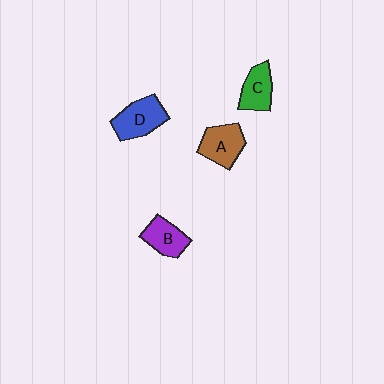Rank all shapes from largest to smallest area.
From largest to smallest: D (blue), A (brown), B (purple), C (green).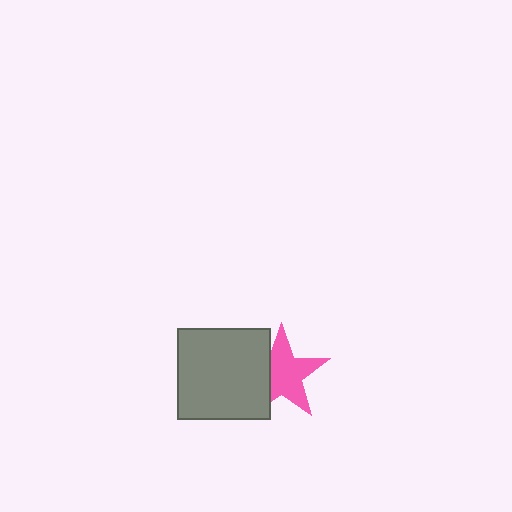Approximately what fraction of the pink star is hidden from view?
Roughly 30% of the pink star is hidden behind the gray rectangle.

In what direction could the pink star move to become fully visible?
The pink star could move right. That would shift it out from behind the gray rectangle entirely.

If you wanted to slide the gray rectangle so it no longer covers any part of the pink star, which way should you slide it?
Slide it left — that is the most direct way to separate the two shapes.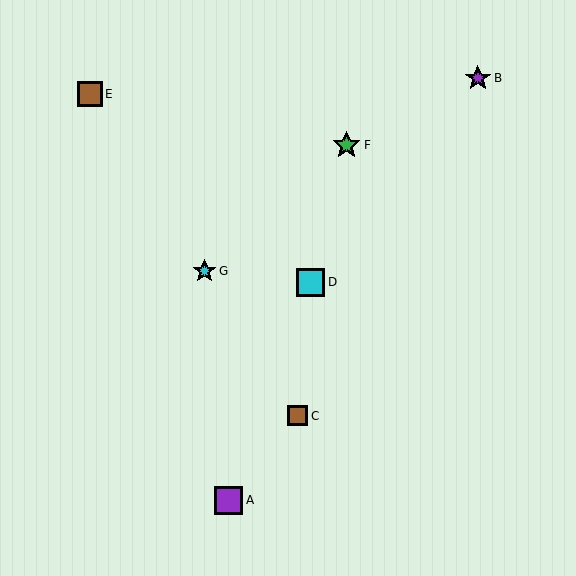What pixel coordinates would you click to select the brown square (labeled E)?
Click at (90, 94) to select the brown square E.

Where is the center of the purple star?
The center of the purple star is at (478, 78).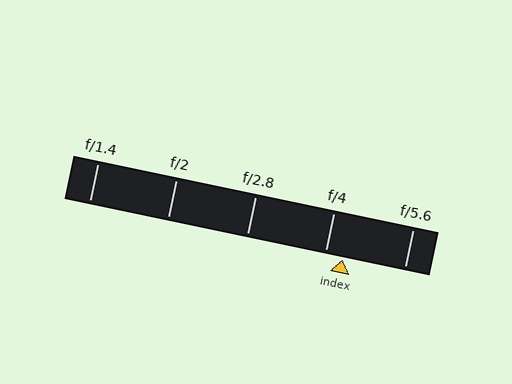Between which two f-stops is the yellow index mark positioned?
The index mark is between f/4 and f/5.6.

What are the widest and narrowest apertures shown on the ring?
The widest aperture shown is f/1.4 and the narrowest is f/5.6.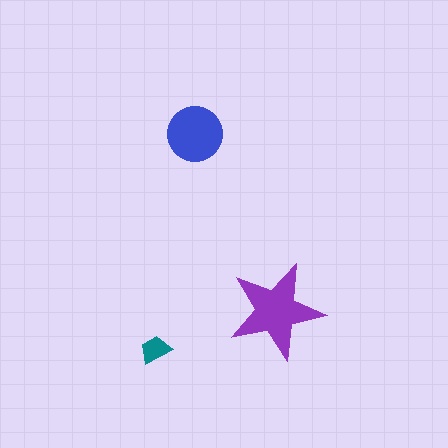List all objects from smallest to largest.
The teal trapezoid, the blue circle, the purple star.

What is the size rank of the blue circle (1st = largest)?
2nd.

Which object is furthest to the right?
The purple star is rightmost.